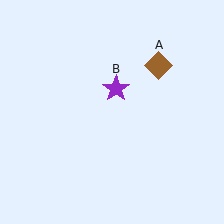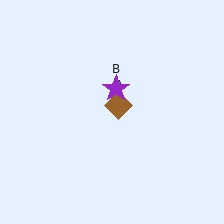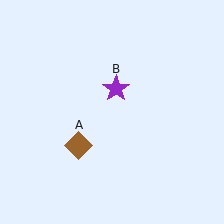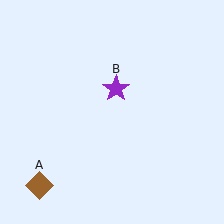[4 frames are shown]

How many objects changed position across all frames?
1 object changed position: brown diamond (object A).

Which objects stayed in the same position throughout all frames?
Purple star (object B) remained stationary.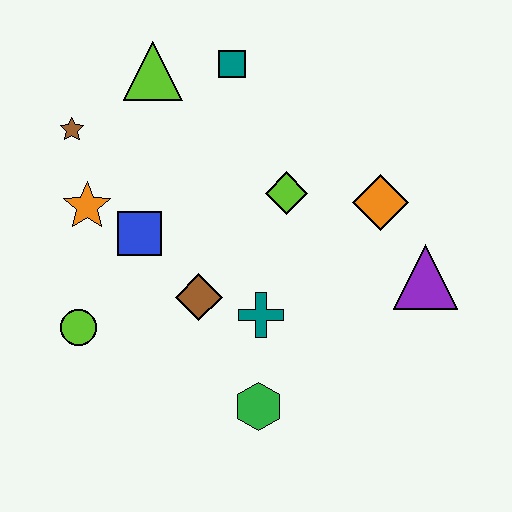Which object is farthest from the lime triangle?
The green hexagon is farthest from the lime triangle.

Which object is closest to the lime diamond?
The orange diamond is closest to the lime diamond.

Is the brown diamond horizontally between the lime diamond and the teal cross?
No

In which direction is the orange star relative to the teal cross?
The orange star is to the left of the teal cross.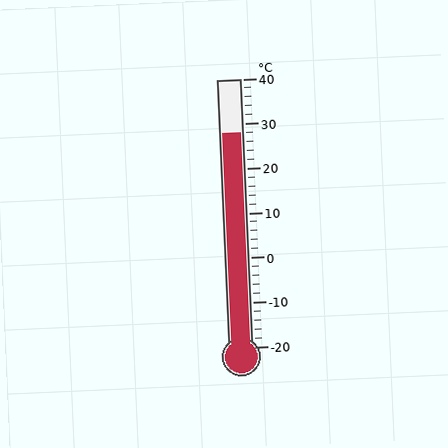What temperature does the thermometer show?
The thermometer shows approximately 28°C.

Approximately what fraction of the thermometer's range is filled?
The thermometer is filled to approximately 80% of its range.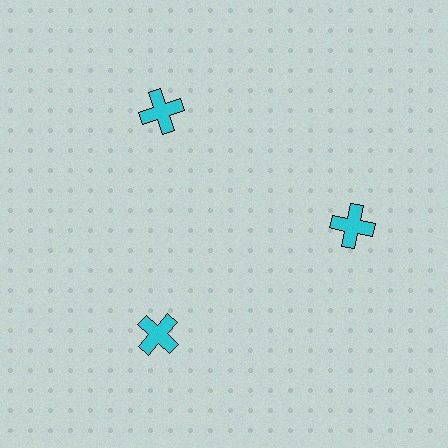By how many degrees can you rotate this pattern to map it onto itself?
The pattern maps onto itself every 120 degrees of rotation.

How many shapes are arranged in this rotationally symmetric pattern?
There are 3 shapes, arranged in 3 groups of 1.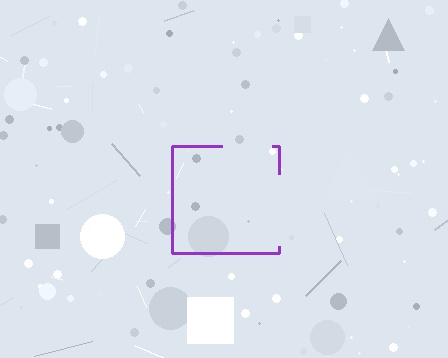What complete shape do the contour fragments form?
The contour fragments form a square.